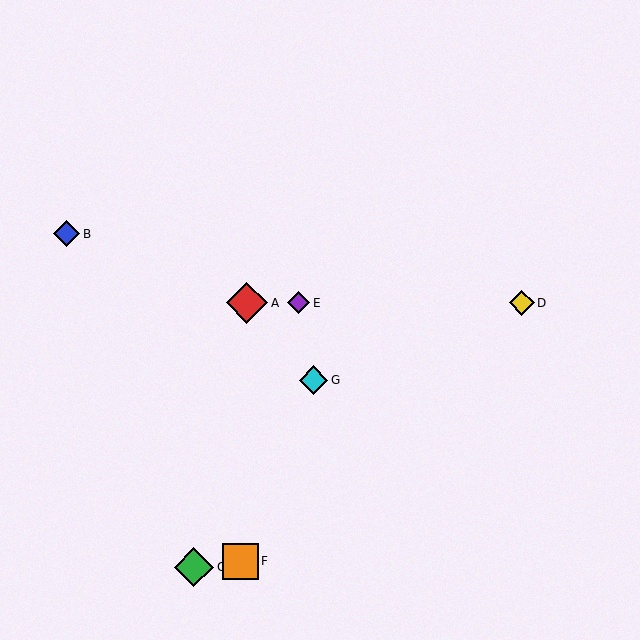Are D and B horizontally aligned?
No, D is at y≈303 and B is at y≈234.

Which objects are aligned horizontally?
Objects A, D, E are aligned horizontally.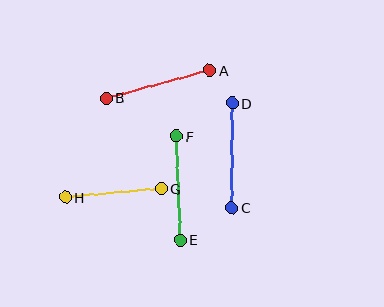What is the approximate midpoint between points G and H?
The midpoint is at approximately (113, 193) pixels.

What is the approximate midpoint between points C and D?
The midpoint is at approximately (232, 155) pixels.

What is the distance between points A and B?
The distance is approximately 107 pixels.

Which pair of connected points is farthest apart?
Points A and B are farthest apart.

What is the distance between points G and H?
The distance is approximately 96 pixels.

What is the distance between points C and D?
The distance is approximately 105 pixels.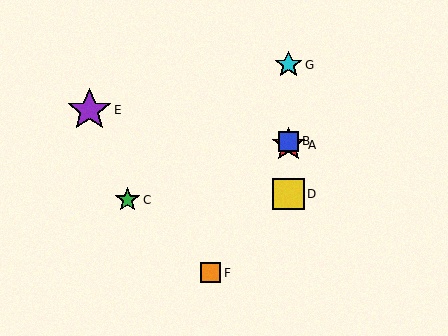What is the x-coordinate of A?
Object A is at x≈288.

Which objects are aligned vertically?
Objects A, B, D, G are aligned vertically.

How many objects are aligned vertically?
4 objects (A, B, D, G) are aligned vertically.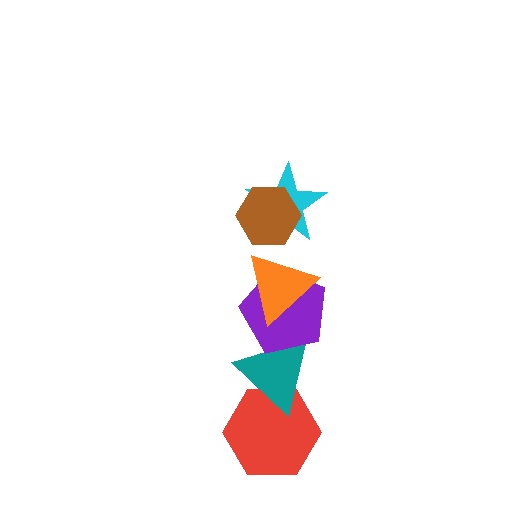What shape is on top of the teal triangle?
The purple pentagon is on top of the teal triangle.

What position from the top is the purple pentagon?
The purple pentagon is 4th from the top.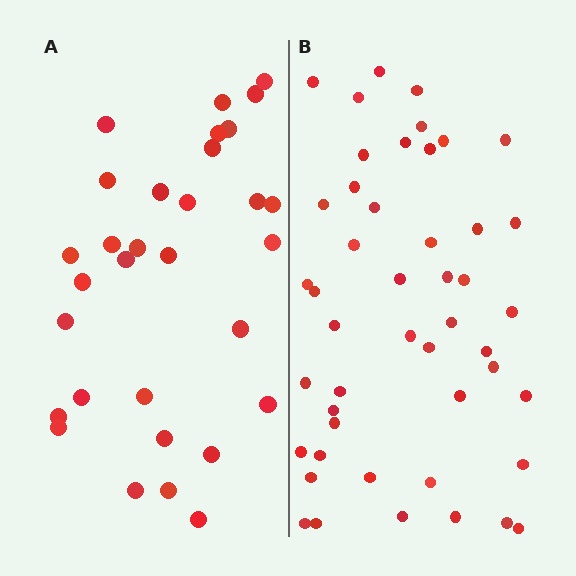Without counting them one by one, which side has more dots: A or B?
Region B (the right region) has more dots.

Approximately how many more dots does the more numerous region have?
Region B has approximately 15 more dots than region A.